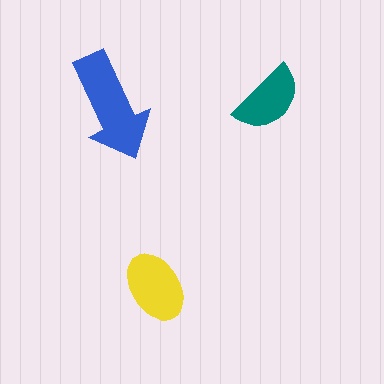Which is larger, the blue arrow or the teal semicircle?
The blue arrow.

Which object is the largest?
The blue arrow.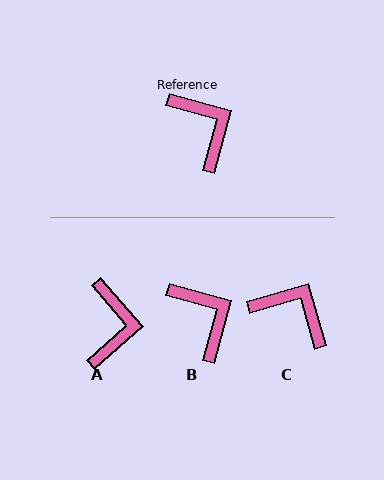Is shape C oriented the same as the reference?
No, it is off by about 31 degrees.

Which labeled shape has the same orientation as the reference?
B.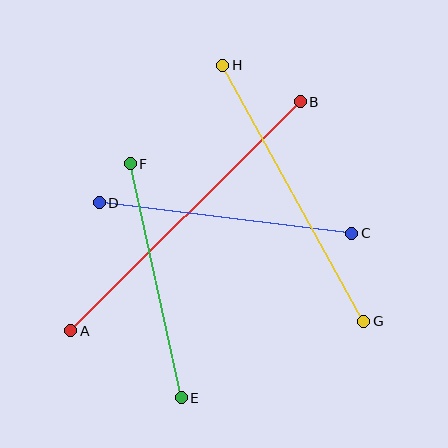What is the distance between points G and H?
The distance is approximately 293 pixels.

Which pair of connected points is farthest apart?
Points A and B are farthest apart.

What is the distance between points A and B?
The distance is approximately 325 pixels.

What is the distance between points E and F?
The distance is approximately 239 pixels.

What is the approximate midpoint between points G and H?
The midpoint is at approximately (293, 193) pixels.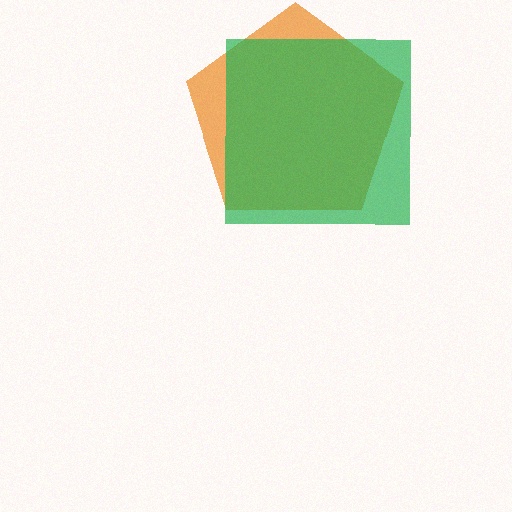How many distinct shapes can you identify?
There are 2 distinct shapes: an orange pentagon, a green square.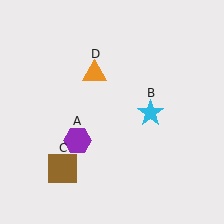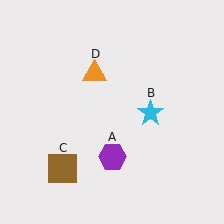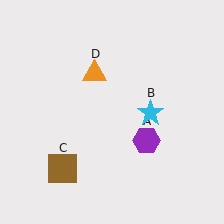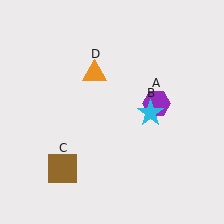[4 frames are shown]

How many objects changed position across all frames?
1 object changed position: purple hexagon (object A).